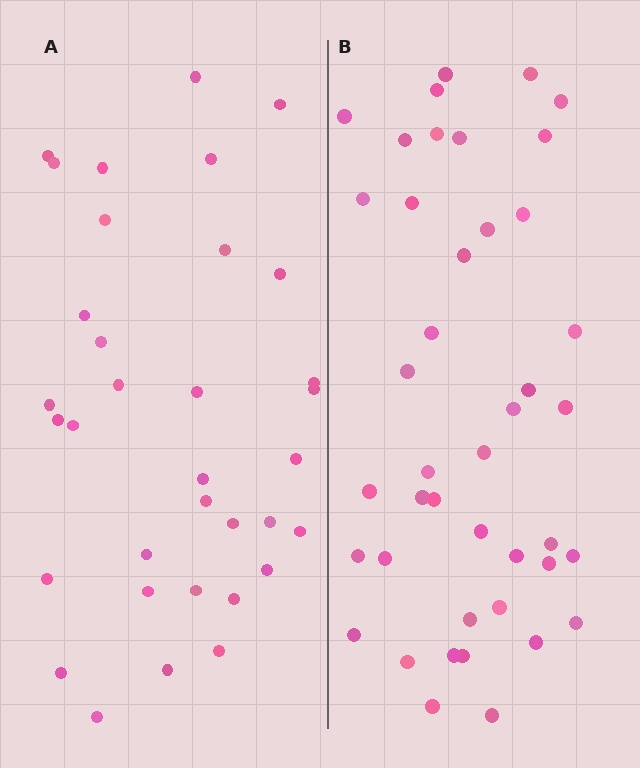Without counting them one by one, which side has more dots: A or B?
Region B (the right region) has more dots.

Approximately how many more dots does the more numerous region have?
Region B has roughly 8 or so more dots than region A.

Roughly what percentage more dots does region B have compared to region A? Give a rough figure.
About 25% more.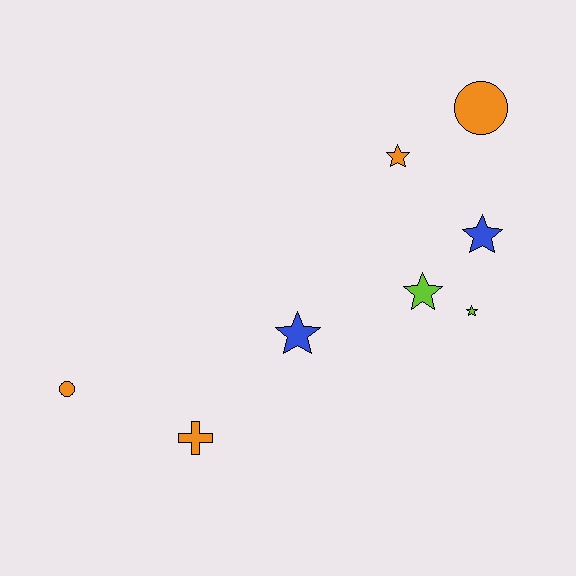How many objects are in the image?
There are 8 objects.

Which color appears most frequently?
Orange, with 4 objects.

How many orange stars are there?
There is 1 orange star.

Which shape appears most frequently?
Star, with 5 objects.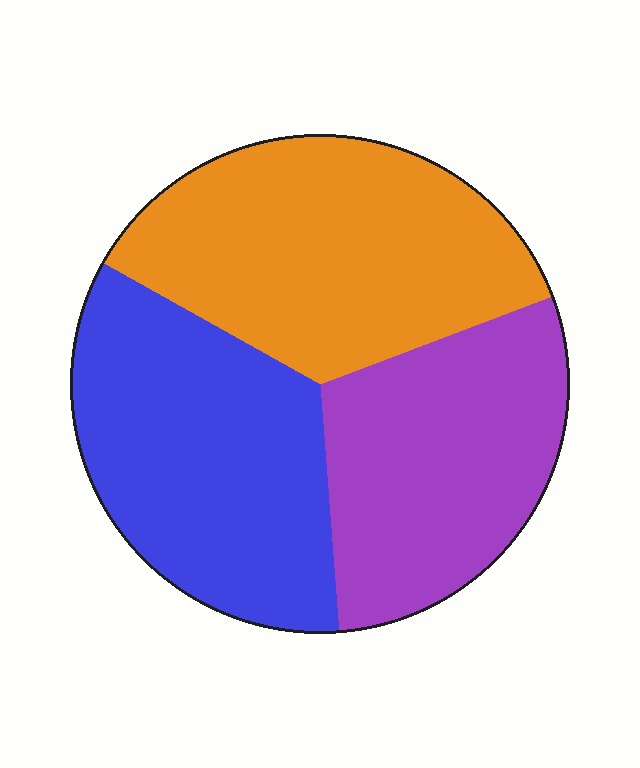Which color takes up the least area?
Purple, at roughly 30%.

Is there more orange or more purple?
Orange.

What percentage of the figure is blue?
Blue takes up about one third (1/3) of the figure.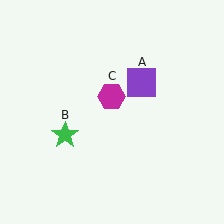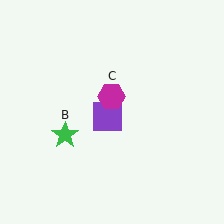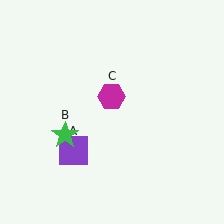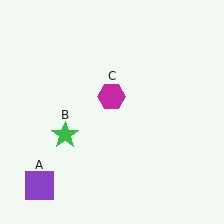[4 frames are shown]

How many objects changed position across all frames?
1 object changed position: purple square (object A).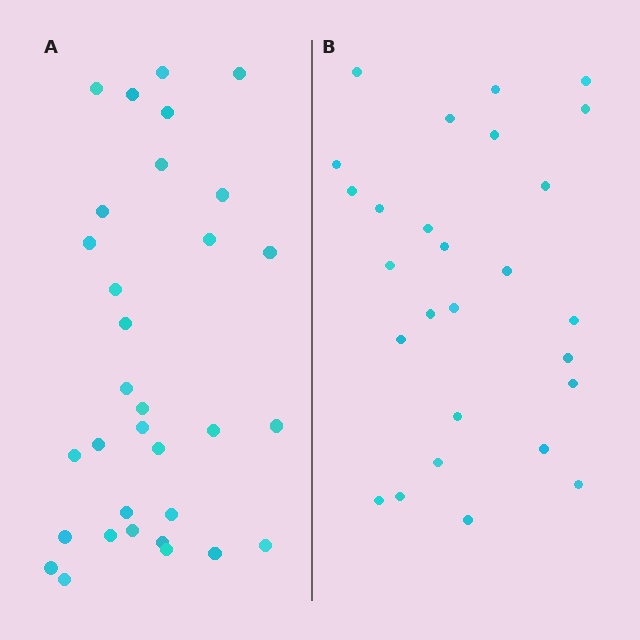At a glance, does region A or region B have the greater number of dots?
Region A (the left region) has more dots.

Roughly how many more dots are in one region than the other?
Region A has about 5 more dots than region B.